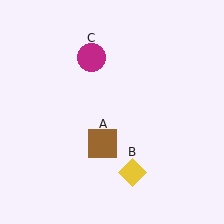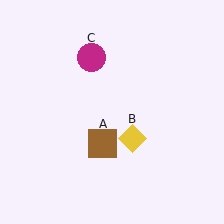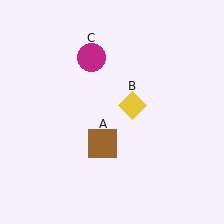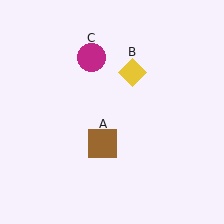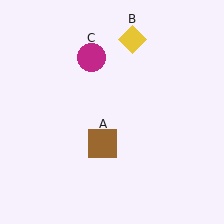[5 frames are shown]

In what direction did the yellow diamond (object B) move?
The yellow diamond (object B) moved up.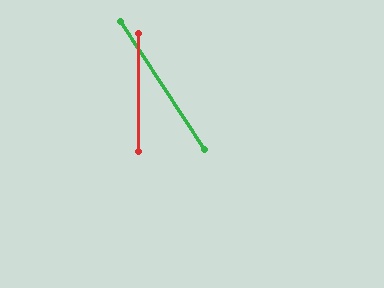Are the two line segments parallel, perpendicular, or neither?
Neither parallel nor perpendicular — they differ by about 33°.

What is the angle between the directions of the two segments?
Approximately 33 degrees.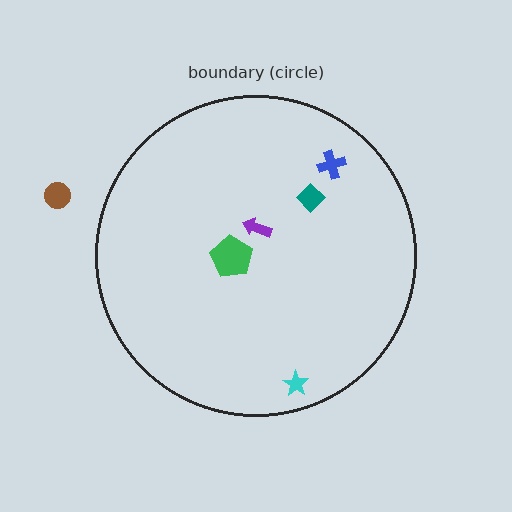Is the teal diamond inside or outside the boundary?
Inside.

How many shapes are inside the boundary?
5 inside, 1 outside.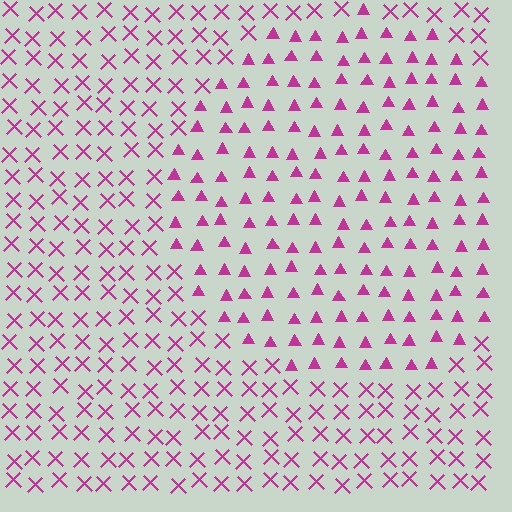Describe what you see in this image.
The image is filled with small magenta elements arranged in a uniform grid. A circle-shaped region contains triangles, while the surrounding area contains X marks. The boundary is defined purely by the change in element shape.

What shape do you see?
I see a circle.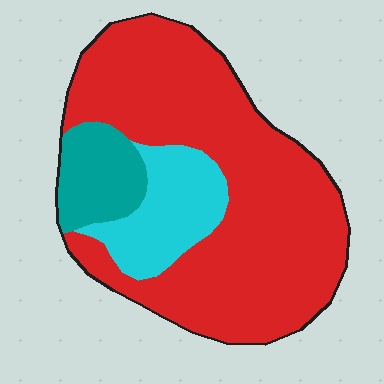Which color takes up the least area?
Teal, at roughly 10%.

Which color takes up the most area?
Red, at roughly 70%.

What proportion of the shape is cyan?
Cyan takes up less than a sixth of the shape.